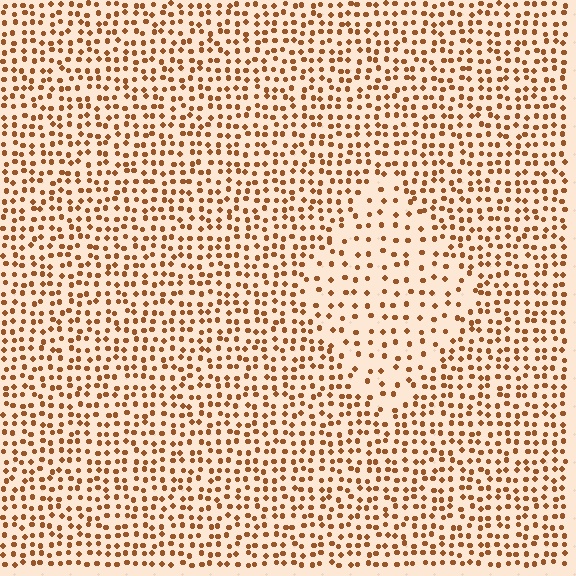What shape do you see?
I see a diamond.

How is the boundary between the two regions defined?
The boundary is defined by a change in element density (approximately 1.9x ratio). All elements are the same color, size, and shape.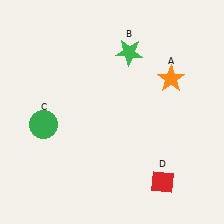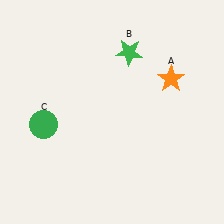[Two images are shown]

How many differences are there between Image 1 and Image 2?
There is 1 difference between the two images.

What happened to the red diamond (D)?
The red diamond (D) was removed in Image 2. It was in the bottom-right area of Image 1.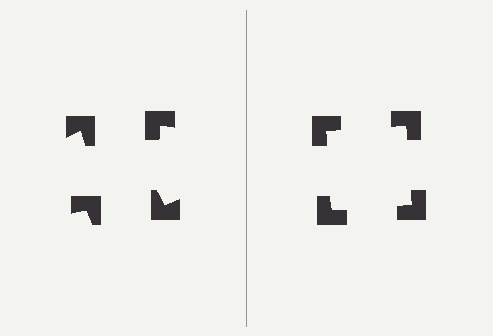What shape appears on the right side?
An illusory square.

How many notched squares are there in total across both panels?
8 — 4 on each side.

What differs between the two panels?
The notched squares are positioned identically on both sides; only the wedge orientations differ. On the right they align to a square; on the left they are misaligned.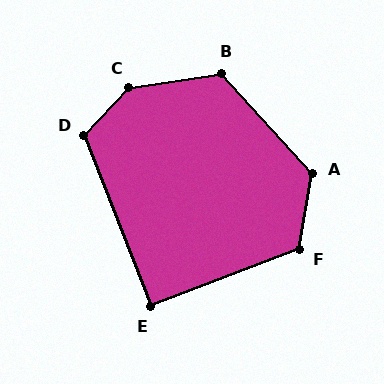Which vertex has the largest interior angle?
C, at approximately 142 degrees.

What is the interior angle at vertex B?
Approximately 124 degrees (obtuse).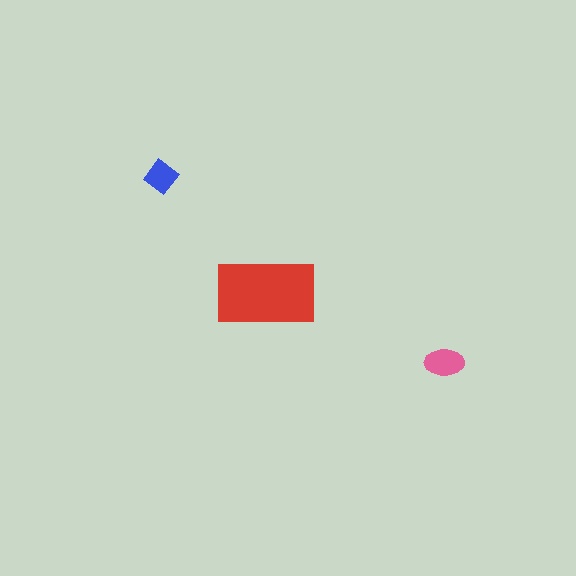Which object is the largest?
The red rectangle.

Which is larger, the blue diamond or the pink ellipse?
The pink ellipse.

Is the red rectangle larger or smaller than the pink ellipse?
Larger.